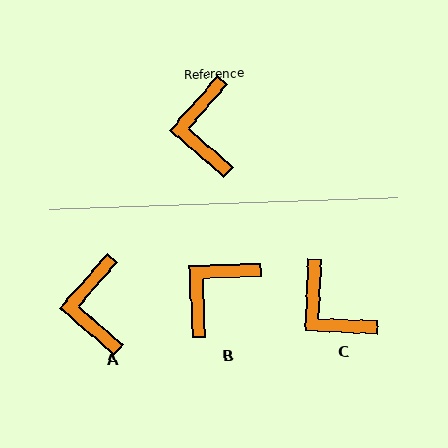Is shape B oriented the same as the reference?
No, it is off by about 46 degrees.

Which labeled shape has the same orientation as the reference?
A.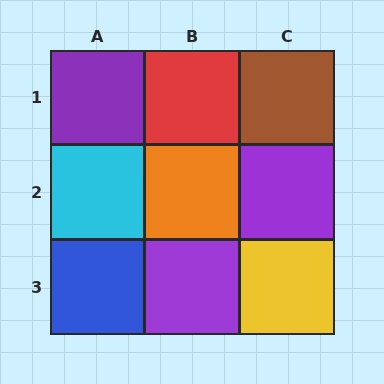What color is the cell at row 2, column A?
Cyan.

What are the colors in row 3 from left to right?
Blue, purple, yellow.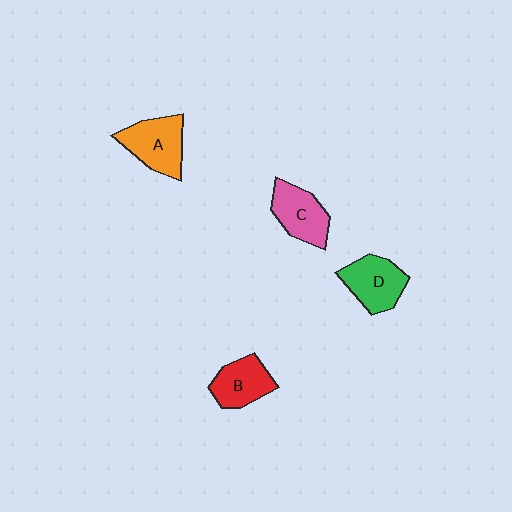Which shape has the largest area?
Shape A (orange).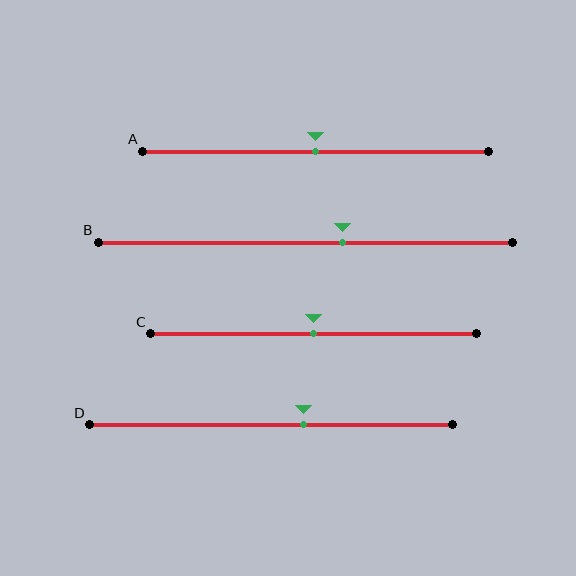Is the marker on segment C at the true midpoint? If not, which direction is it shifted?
Yes, the marker on segment C is at the true midpoint.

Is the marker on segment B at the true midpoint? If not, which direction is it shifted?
No, the marker on segment B is shifted to the right by about 9% of the segment length.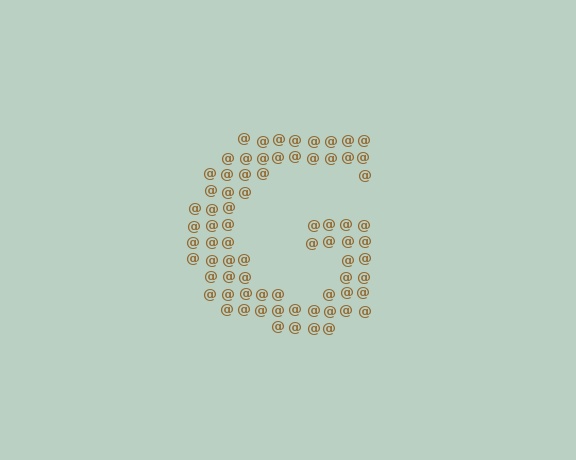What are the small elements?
The small elements are at signs.